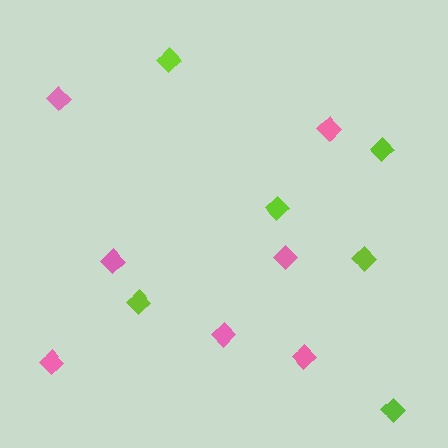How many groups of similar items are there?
There are 2 groups: one group of lime diamonds (6) and one group of pink diamonds (7).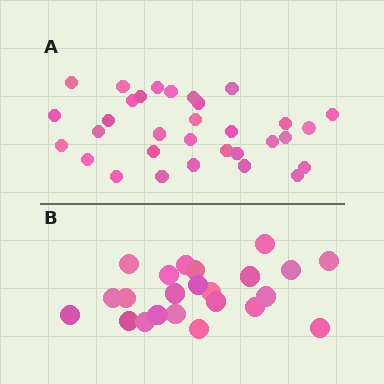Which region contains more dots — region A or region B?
Region A (the top region) has more dots.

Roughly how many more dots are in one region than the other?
Region A has roughly 8 or so more dots than region B.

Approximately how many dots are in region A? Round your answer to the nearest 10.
About 30 dots. (The exact count is 32, which rounds to 30.)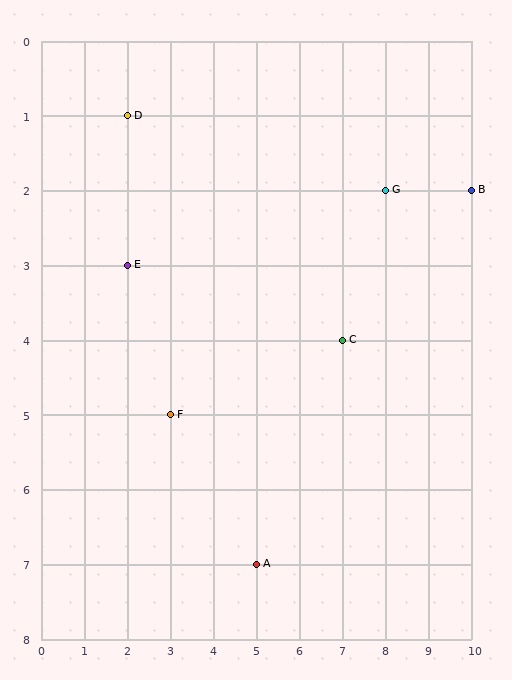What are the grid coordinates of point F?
Point F is at grid coordinates (3, 5).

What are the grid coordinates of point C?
Point C is at grid coordinates (7, 4).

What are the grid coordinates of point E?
Point E is at grid coordinates (2, 3).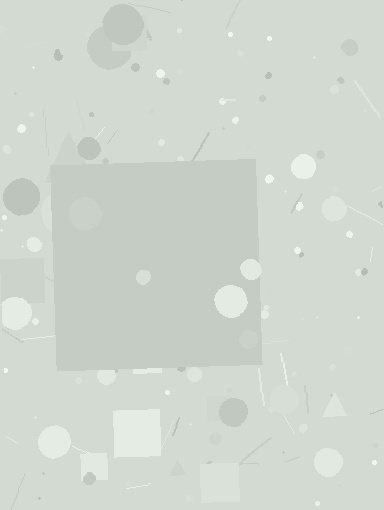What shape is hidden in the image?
A square is hidden in the image.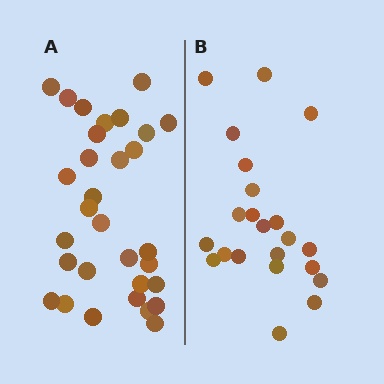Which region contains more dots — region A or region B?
Region A (the left region) has more dots.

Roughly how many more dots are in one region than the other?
Region A has roughly 8 or so more dots than region B.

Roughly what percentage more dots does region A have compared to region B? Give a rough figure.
About 40% more.